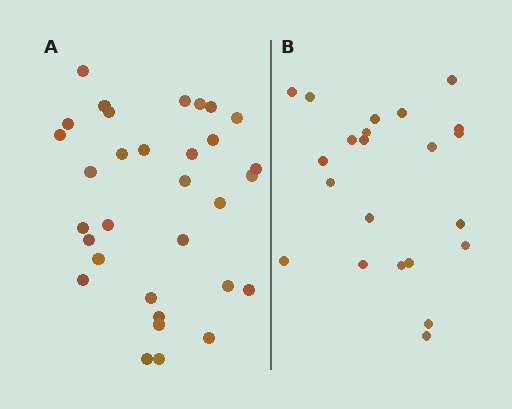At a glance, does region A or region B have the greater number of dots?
Region A (the left region) has more dots.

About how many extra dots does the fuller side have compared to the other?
Region A has roughly 10 or so more dots than region B.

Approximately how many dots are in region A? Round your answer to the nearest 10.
About 30 dots. (The exact count is 32, which rounds to 30.)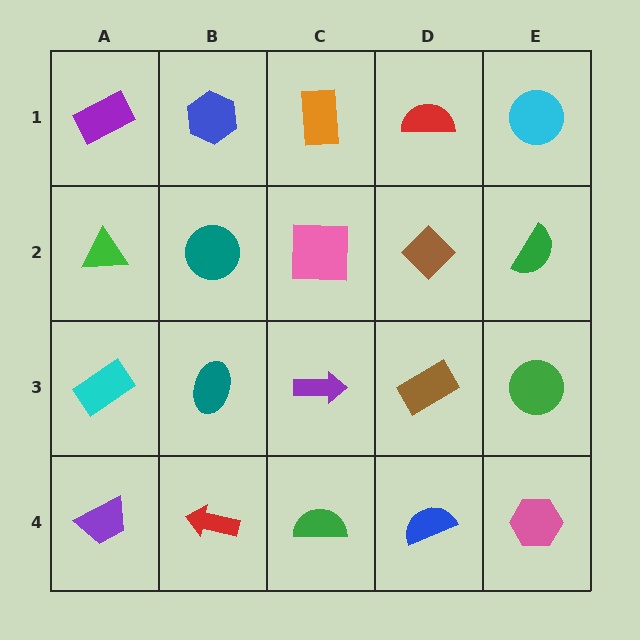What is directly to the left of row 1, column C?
A blue hexagon.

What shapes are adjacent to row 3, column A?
A green triangle (row 2, column A), a purple trapezoid (row 4, column A), a teal ellipse (row 3, column B).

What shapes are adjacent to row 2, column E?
A cyan circle (row 1, column E), a green circle (row 3, column E), a brown diamond (row 2, column D).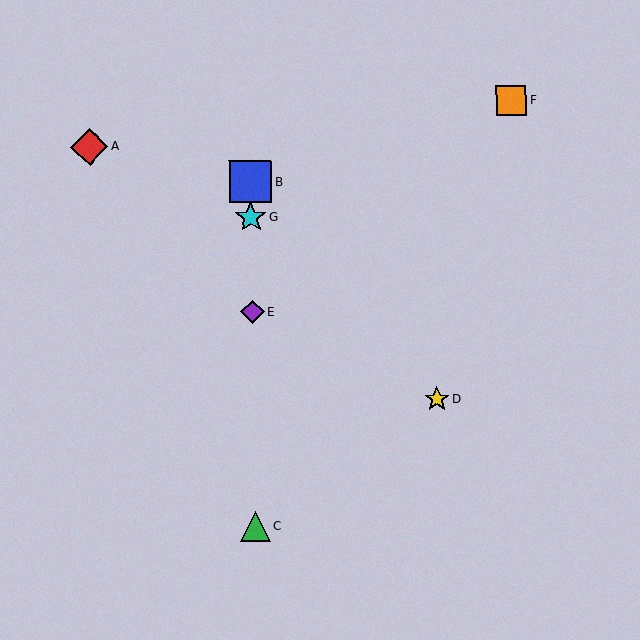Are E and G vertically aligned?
Yes, both are at x≈252.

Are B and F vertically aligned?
No, B is at x≈250 and F is at x≈511.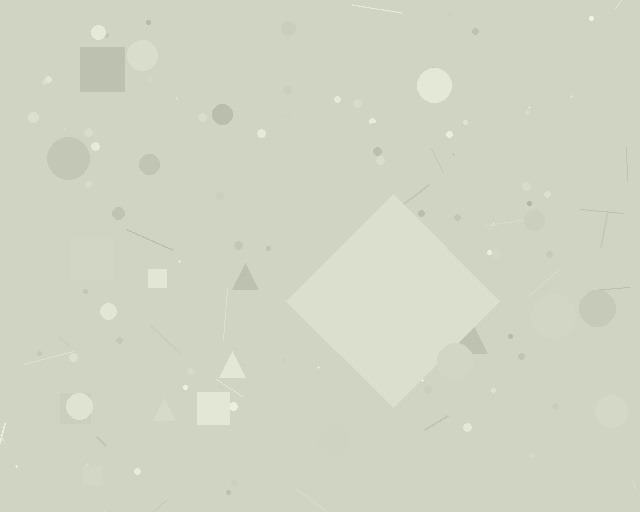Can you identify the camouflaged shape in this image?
The camouflaged shape is a diamond.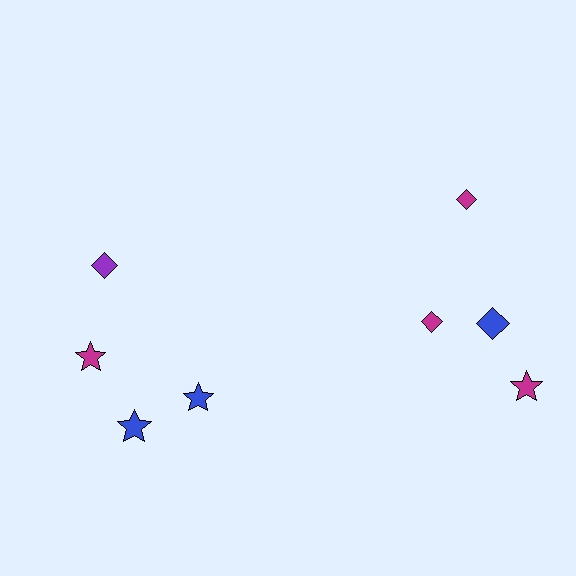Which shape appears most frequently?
Star, with 4 objects.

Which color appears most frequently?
Magenta, with 4 objects.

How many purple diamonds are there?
There is 1 purple diamond.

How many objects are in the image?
There are 8 objects.